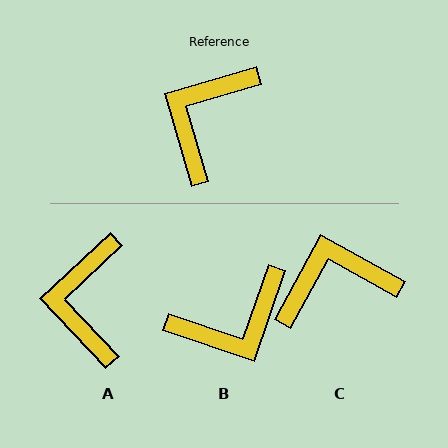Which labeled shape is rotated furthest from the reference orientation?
B, about 145 degrees away.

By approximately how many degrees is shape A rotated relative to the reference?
Approximately 27 degrees counter-clockwise.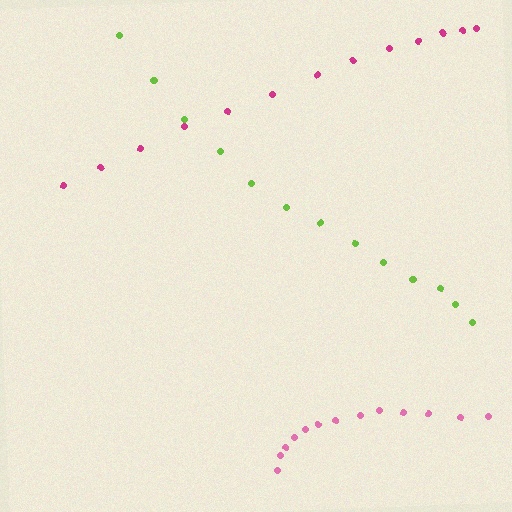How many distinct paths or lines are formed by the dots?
There are 3 distinct paths.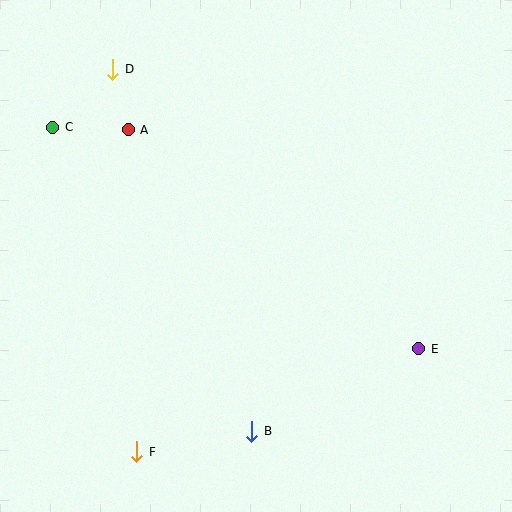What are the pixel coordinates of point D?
Point D is at (113, 69).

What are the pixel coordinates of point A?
Point A is at (128, 130).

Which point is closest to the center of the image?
Point B at (252, 431) is closest to the center.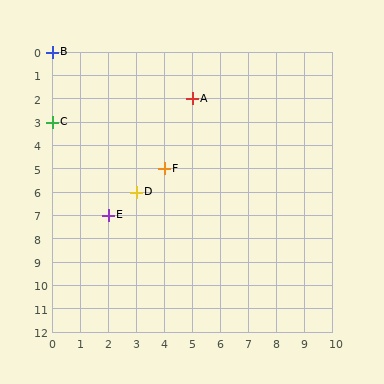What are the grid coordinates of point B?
Point B is at grid coordinates (0, 0).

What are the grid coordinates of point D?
Point D is at grid coordinates (3, 6).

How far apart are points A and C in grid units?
Points A and C are 5 columns and 1 row apart (about 5.1 grid units diagonally).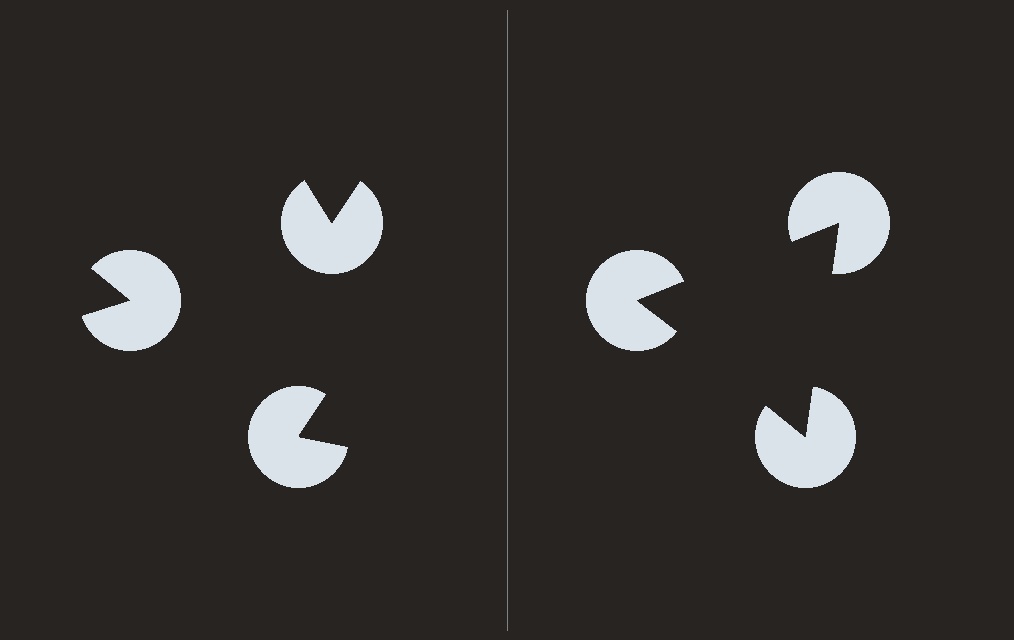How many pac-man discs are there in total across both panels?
6 — 3 on each side.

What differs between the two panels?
The pac-man discs are positioned identically on both sides; only the wedge orientations differ. On the right they align to a triangle; on the left they are misaligned.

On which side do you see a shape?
An illusory triangle appears on the right side. On the left side the wedge cuts are rotated, so no coherent shape forms.